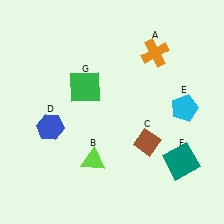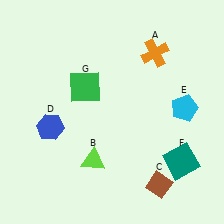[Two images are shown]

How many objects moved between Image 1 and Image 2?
1 object moved between the two images.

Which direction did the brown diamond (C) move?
The brown diamond (C) moved down.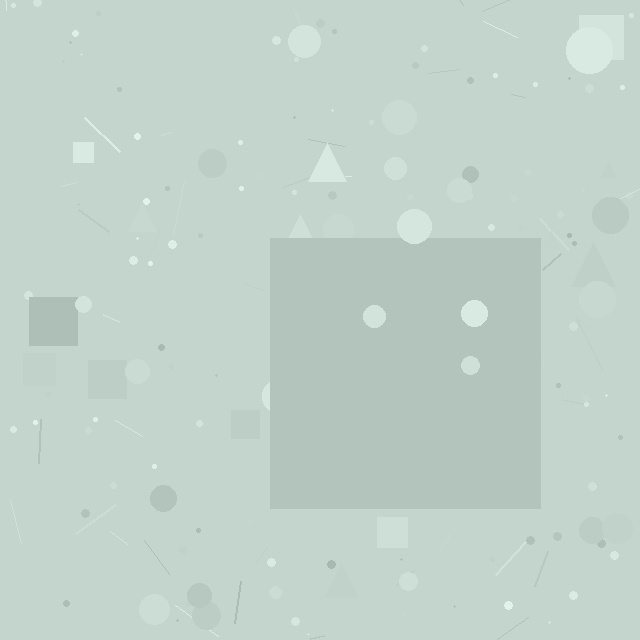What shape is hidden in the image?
A square is hidden in the image.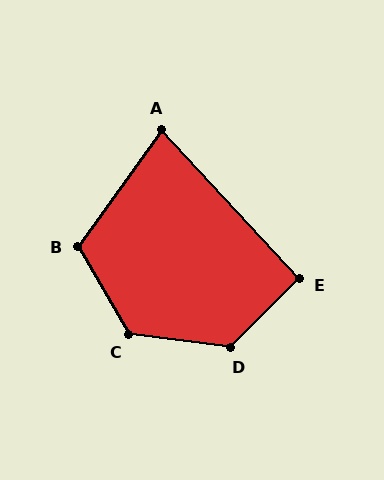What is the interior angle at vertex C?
Approximately 127 degrees (obtuse).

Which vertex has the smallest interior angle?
A, at approximately 78 degrees.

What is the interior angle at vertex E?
Approximately 92 degrees (approximately right).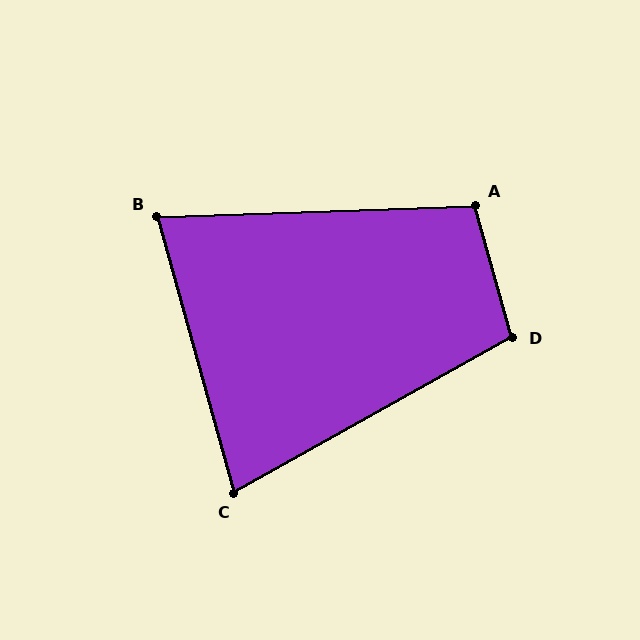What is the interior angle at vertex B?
Approximately 76 degrees (acute).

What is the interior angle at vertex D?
Approximately 104 degrees (obtuse).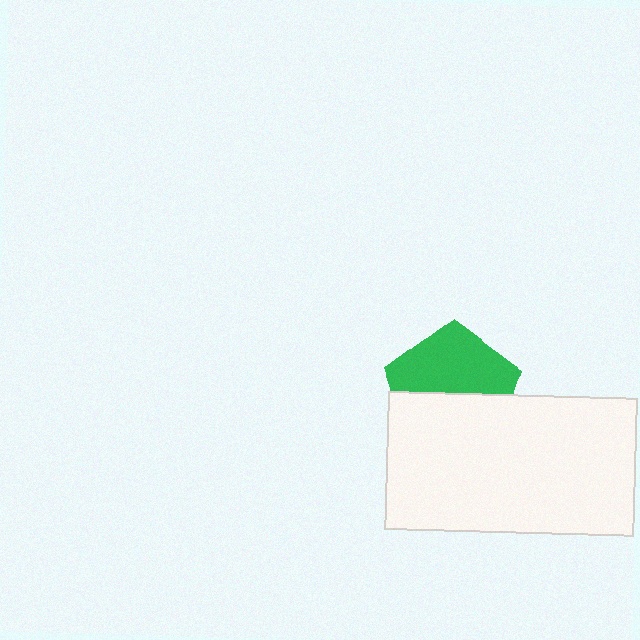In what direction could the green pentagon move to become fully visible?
The green pentagon could move up. That would shift it out from behind the white rectangle entirely.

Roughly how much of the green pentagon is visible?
About half of it is visible (roughly 53%).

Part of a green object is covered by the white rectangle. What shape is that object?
It is a pentagon.